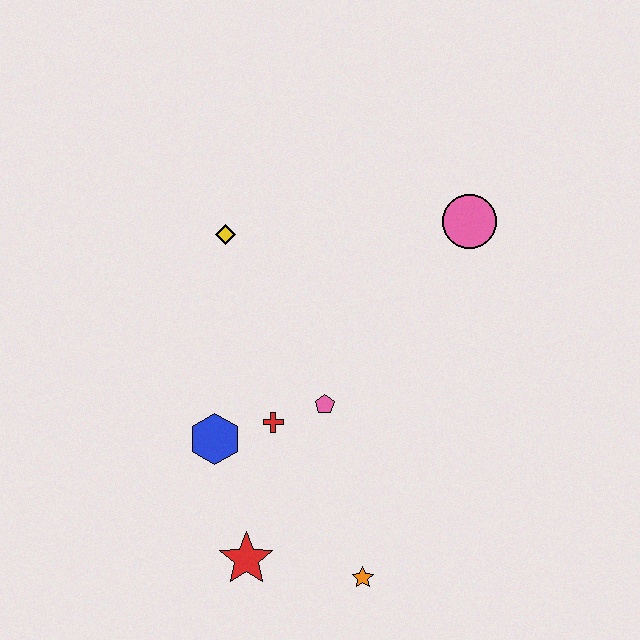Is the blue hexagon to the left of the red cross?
Yes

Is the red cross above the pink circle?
No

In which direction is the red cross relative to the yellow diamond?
The red cross is below the yellow diamond.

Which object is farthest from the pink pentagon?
The pink circle is farthest from the pink pentagon.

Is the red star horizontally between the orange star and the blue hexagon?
Yes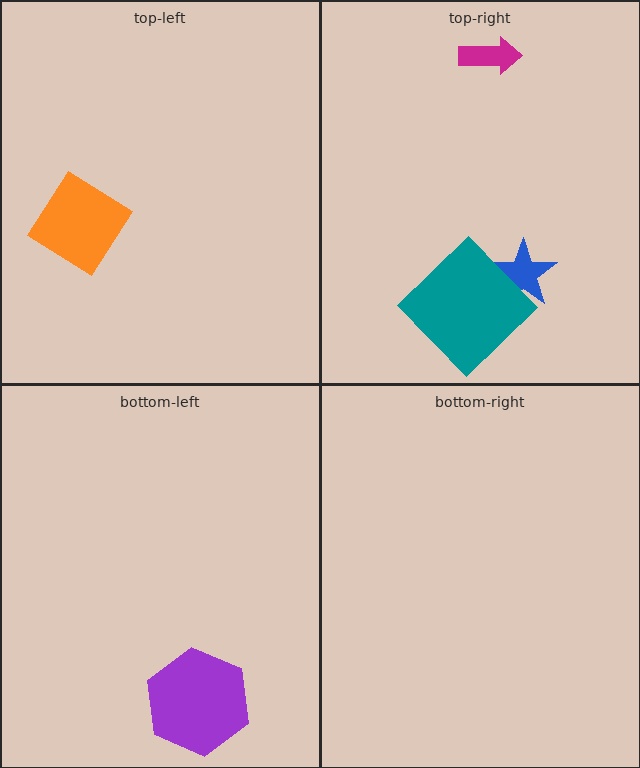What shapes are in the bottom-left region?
The purple hexagon.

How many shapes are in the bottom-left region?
1.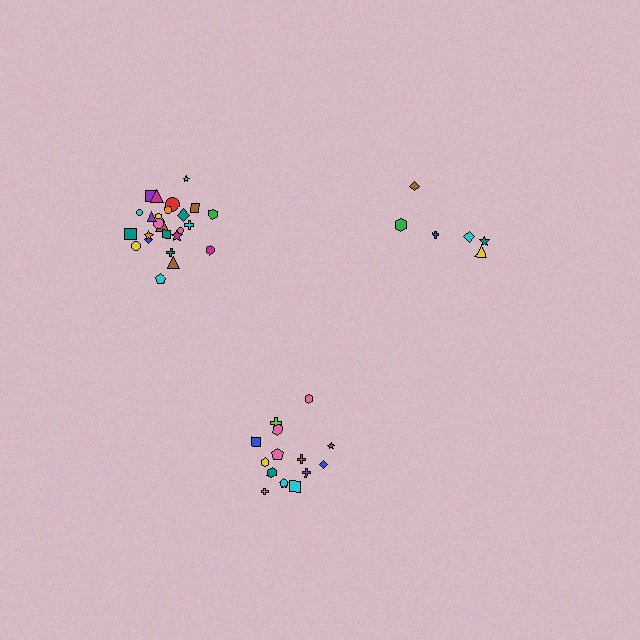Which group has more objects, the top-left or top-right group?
The top-left group.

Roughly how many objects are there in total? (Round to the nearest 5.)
Roughly 45 objects in total.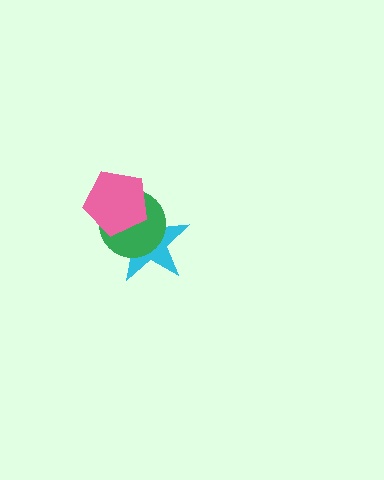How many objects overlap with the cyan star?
2 objects overlap with the cyan star.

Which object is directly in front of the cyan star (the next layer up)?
The green circle is directly in front of the cyan star.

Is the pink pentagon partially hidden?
No, no other shape covers it.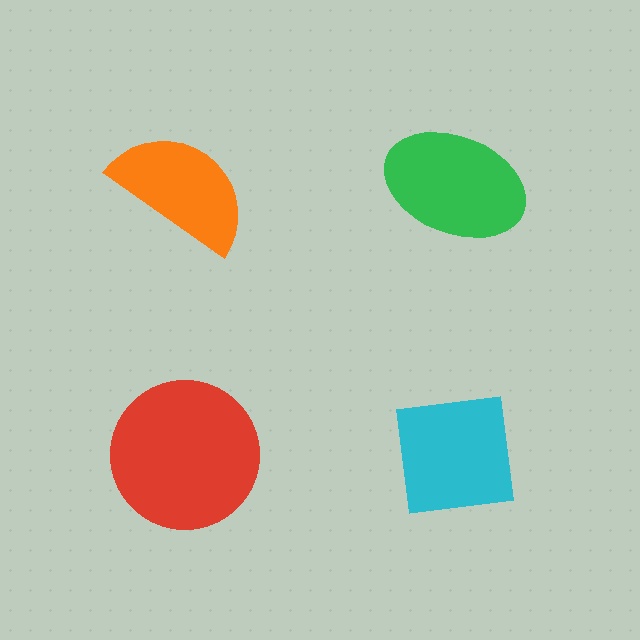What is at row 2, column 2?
A cyan square.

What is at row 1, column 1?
An orange semicircle.